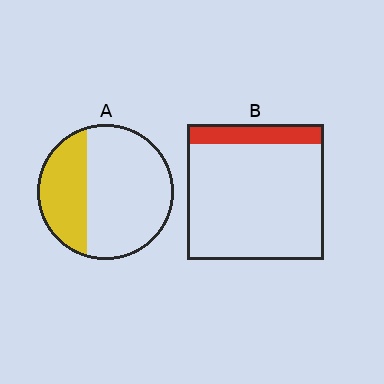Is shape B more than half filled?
No.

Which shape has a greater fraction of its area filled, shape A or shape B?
Shape A.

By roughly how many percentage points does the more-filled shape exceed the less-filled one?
By roughly 20 percentage points (A over B).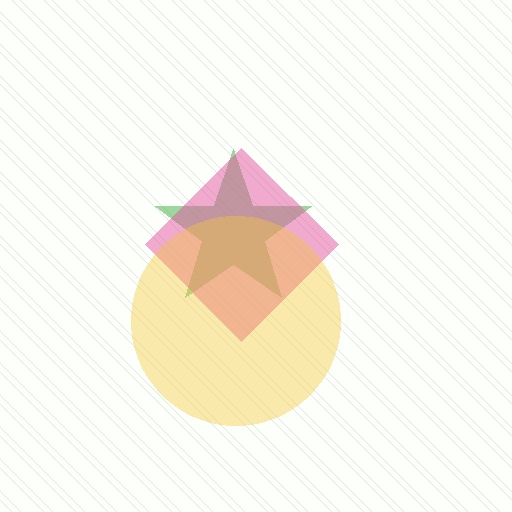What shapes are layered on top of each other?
The layered shapes are: a green star, a pink diamond, a yellow circle.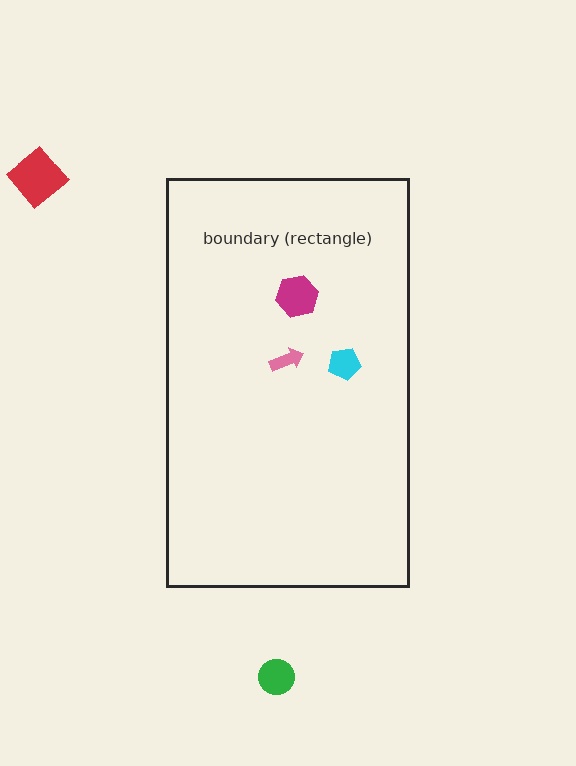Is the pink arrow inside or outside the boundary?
Inside.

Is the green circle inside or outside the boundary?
Outside.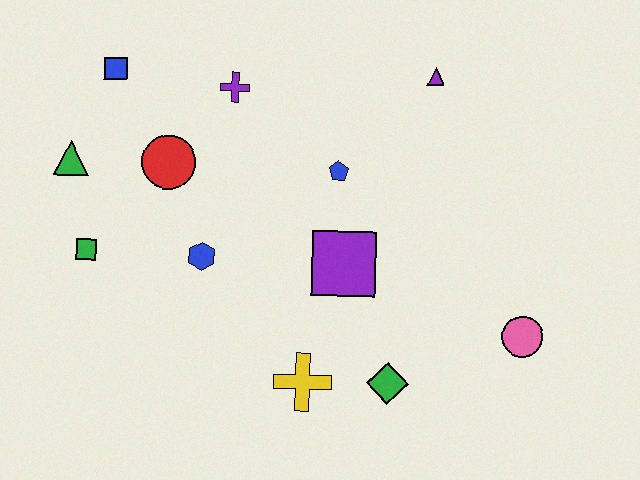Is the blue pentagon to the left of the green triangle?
No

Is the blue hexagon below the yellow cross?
No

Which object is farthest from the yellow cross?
The blue square is farthest from the yellow cross.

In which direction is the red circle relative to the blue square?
The red circle is below the blue square.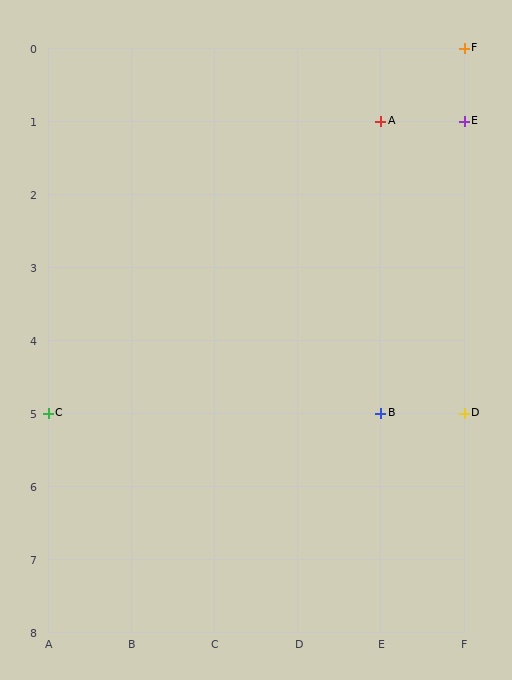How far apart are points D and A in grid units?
Points D and A are 1 column and 4 rows apart (about 4.1 grid units diagonally).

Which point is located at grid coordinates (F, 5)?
Point D is at (F, 5).